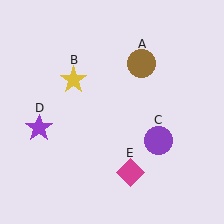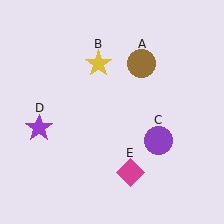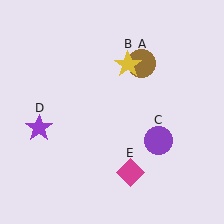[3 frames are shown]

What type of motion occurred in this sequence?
The yellow star (object B) rotated clockwise around the center of the scene.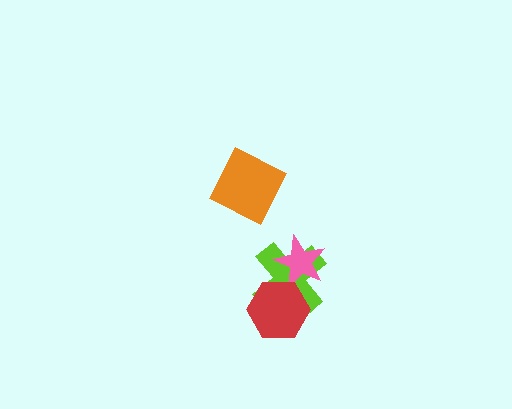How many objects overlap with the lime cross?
2 objects overlap with the lime cross.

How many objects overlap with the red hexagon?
2 objects overlap with the red hexagon.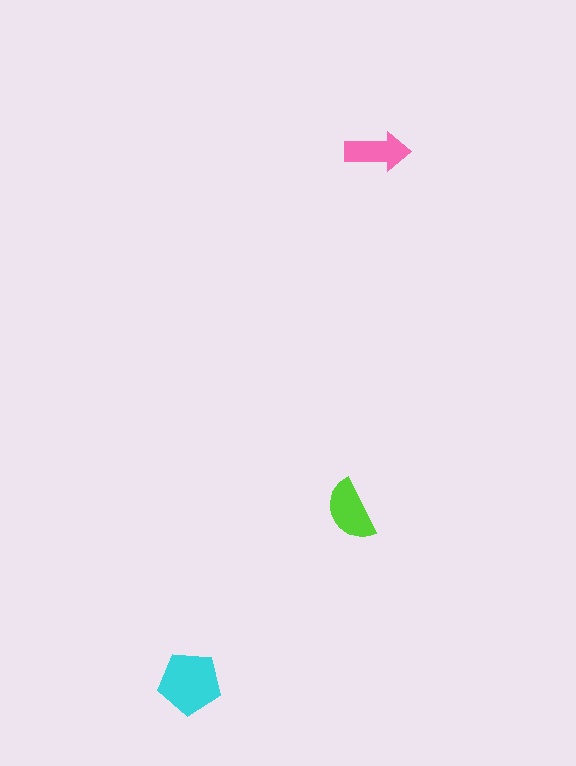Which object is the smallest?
The pink arrow.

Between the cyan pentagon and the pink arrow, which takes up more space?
The cyan pentagon.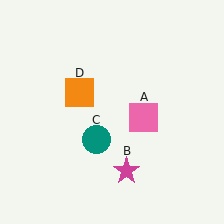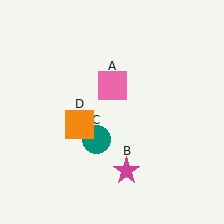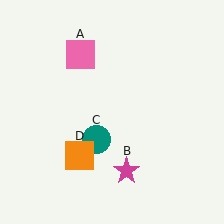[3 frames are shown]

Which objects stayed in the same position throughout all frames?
Magenta star (object B) and teal circle (object C) remained stationary.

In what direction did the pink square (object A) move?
The pink square (object A) moved up and to the left.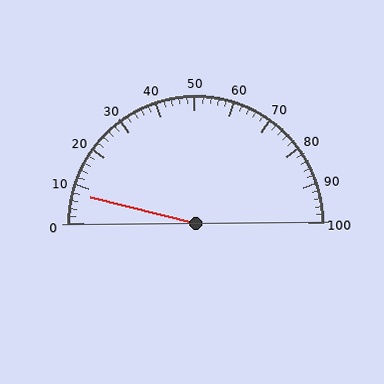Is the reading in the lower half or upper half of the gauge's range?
The reading is in the lower half of the range (0 to 100).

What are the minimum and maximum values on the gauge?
The gauge ranges from 0 to 100.